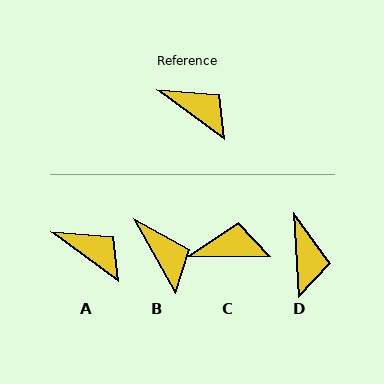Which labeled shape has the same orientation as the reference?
A.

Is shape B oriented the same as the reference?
No, it is off by about 24 degrees.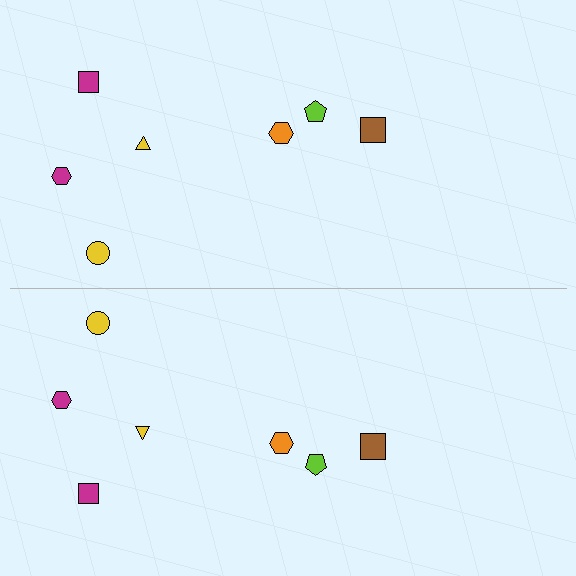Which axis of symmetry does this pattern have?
The pattern has a horizontal axis of symmetry running through the center of the image.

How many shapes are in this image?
There are 14 shapes in this image.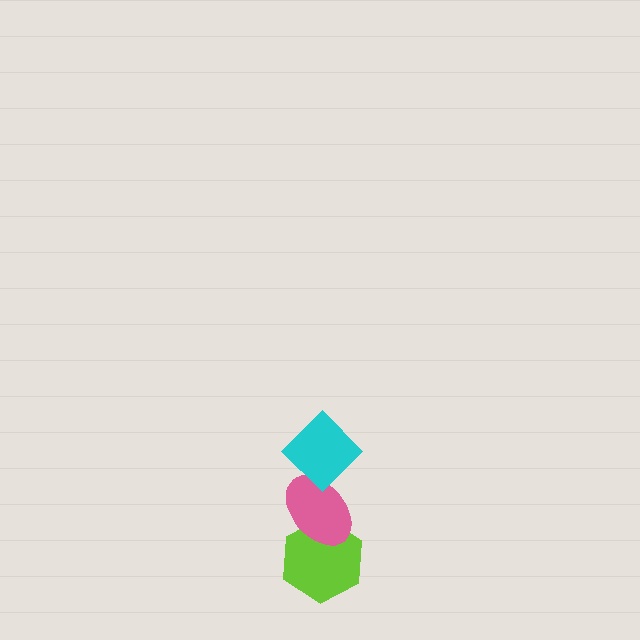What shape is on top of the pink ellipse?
The cyan diamond is on top of the pink ellipse.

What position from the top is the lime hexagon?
The lime hexagon is 3rd from the top.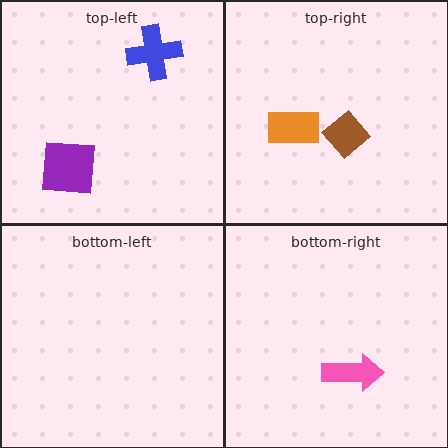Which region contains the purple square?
The top-left region.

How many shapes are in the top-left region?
2.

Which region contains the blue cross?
The top-left region.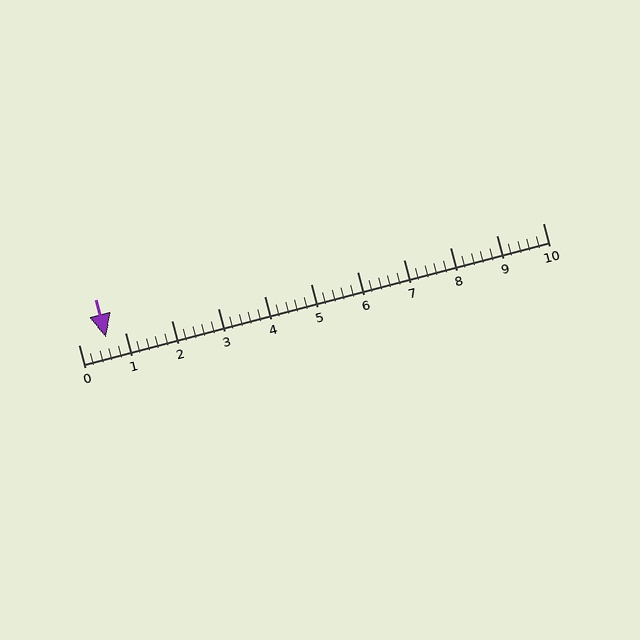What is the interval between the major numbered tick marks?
The major tick marks are spaced 1 units apart.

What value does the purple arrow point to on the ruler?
The purple arrow points to approximately 0.6.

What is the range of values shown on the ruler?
The ruler shows values from 0 to 10.